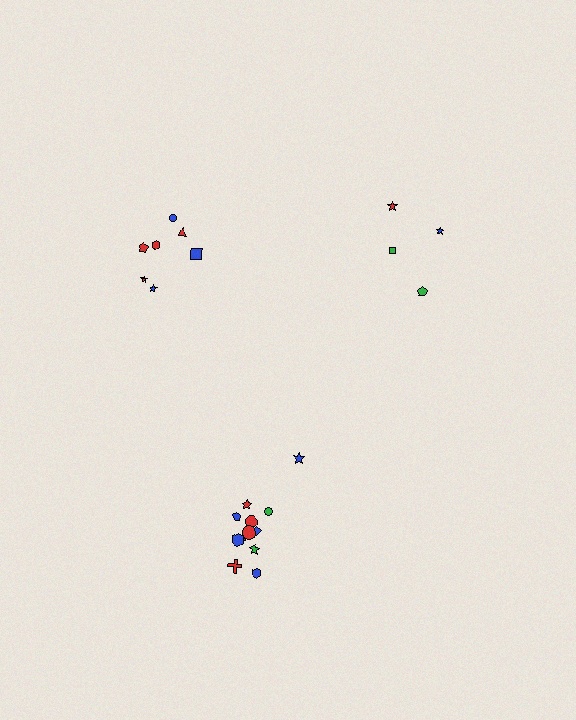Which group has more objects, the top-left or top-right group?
The top-left group.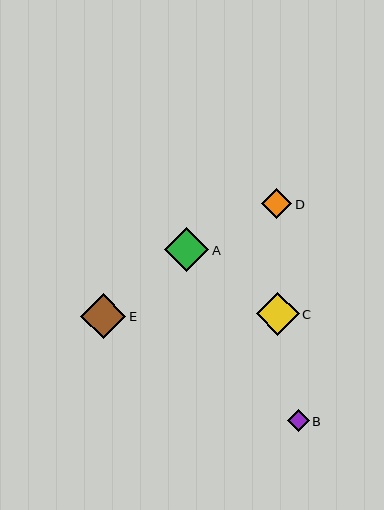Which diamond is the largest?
Diamond E is the largest with a size of approximately 45 pixels.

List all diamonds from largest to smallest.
From largest to smallest: E, A, C, D, B.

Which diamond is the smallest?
Diamond B is the smallest with a size of approximately 22 pixels.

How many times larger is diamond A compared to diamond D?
Diamond A is approximately 1.4 times the size of diamond D.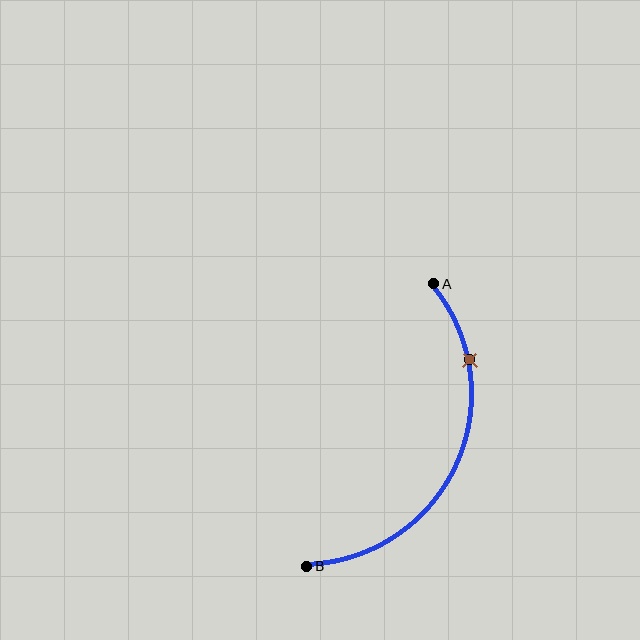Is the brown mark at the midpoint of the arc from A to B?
No. The brown mark lies on the arc but is closer to endpoint A. The arc midpoint would be at the point on the curve equidistant along the arc from both A and B.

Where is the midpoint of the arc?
The arc midpoint is the point on the curve farthest from the straight line joining A and B. It sits to the right of that line.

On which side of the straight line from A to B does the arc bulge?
The arc bulges to the right of the straight line connecting A and B.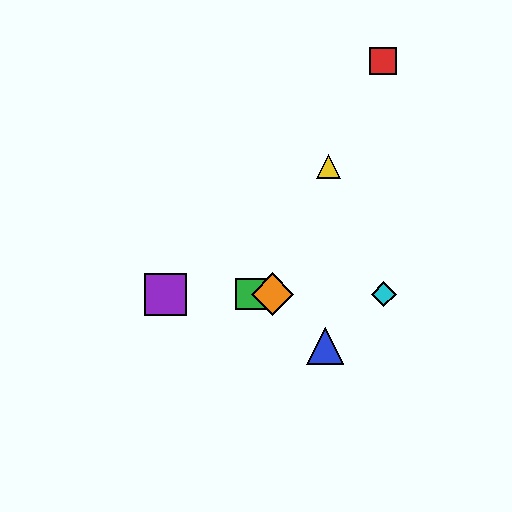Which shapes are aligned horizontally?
The green square, the purple square, the orange diamond, the cyan diamond are aligned horizontally.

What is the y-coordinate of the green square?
The green square is at y≈294.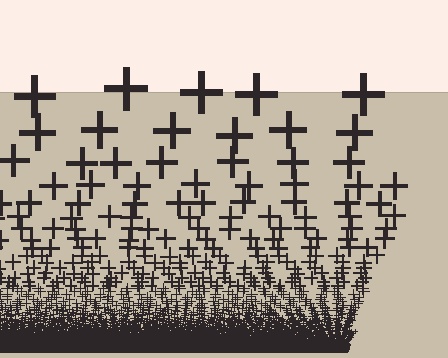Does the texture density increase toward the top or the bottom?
Density increases toward the bottom.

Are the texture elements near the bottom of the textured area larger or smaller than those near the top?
Smaller. The gradient is inverted — elements near the bottom are smaller and denser.